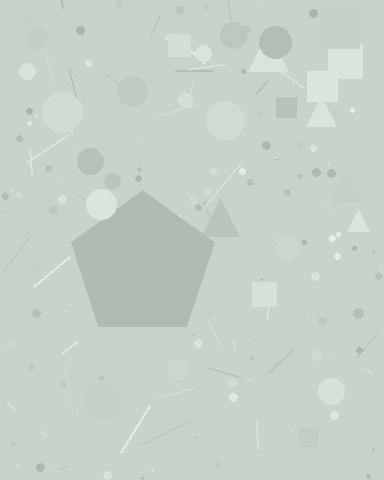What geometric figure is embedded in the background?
A pentagon is embedded in the background.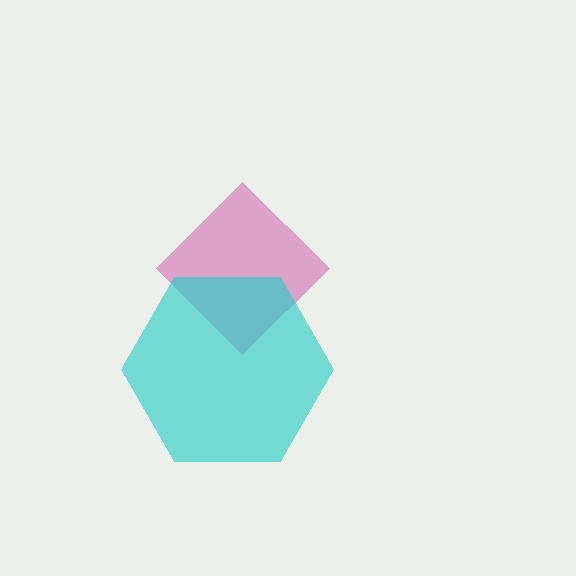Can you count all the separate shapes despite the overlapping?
Yes, there are 2 separate shapes.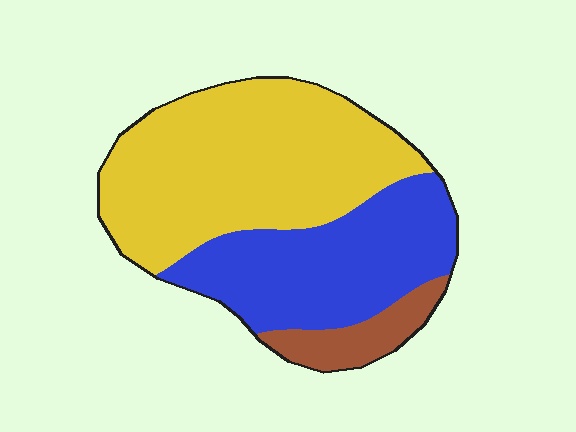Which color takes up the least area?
Brown, at roughly 10%.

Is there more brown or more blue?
Blue.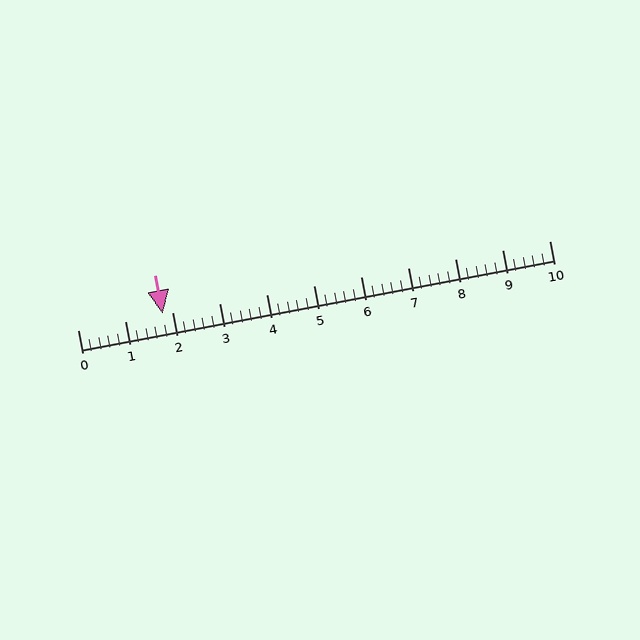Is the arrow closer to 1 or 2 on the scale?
The arrow is closer to 2.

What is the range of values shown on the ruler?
The ruler shows values from 0 to 10.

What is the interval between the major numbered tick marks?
The major tick marks are spaced 1 units apart.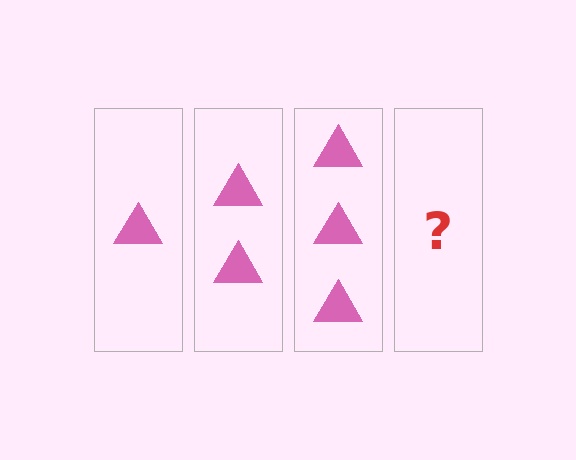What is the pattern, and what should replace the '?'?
The pattern is that each step adds one more triangle. The '?' should be 4 triangles.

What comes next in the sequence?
The next element should be 4 triangles.